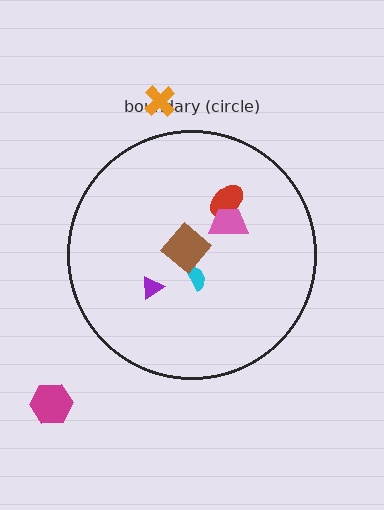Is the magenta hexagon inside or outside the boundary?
Outside.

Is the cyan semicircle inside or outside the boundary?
Inside.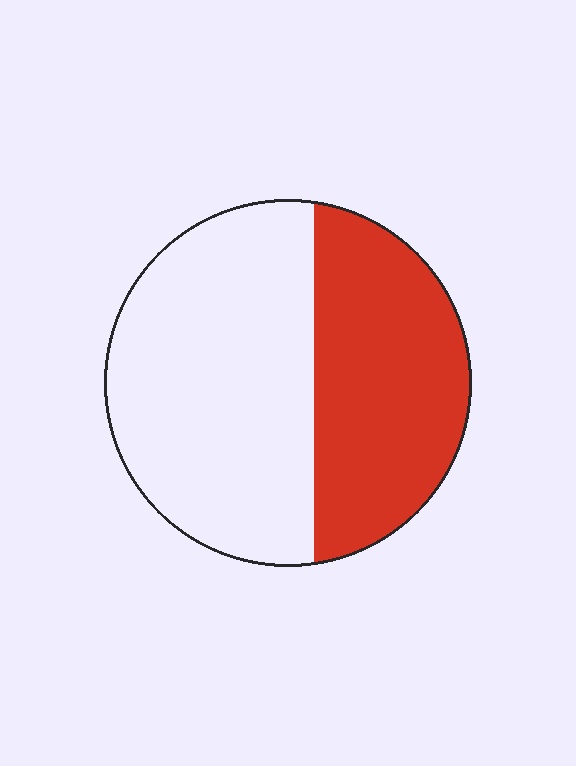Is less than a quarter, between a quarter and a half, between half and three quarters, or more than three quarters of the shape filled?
Between a quarter and a half.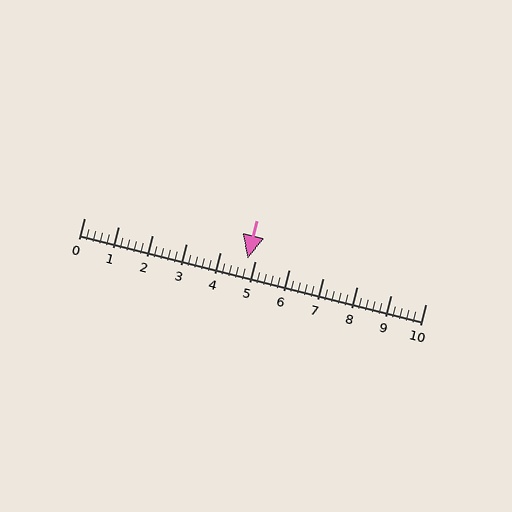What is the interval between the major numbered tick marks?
The major tick marks are spaced 1 units apart.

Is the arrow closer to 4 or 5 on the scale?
The arrow is closer to 5.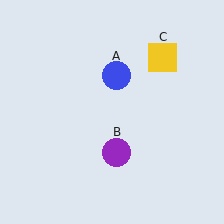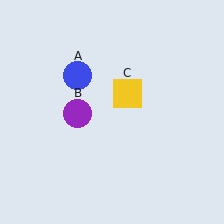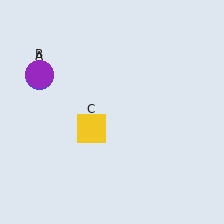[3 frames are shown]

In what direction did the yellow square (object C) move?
The yellow square (object C) moved down and to the left.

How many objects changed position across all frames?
3 objects changed position: blue circle (object A), purple circle (object B), yellow square (object C).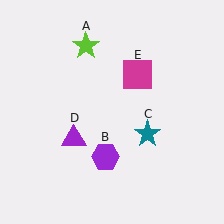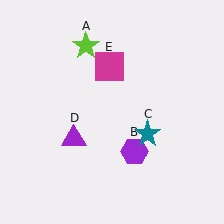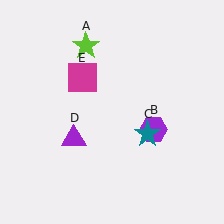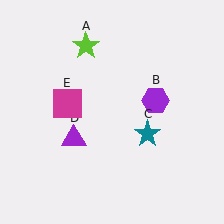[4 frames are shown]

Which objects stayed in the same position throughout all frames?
Lime star (object A) and teal star (object C) and purple triangle (object D) remained stationary.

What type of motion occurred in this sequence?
The purple hexagon (object B), magenta square (object E) rotated counterclockwise around the center of the scene.